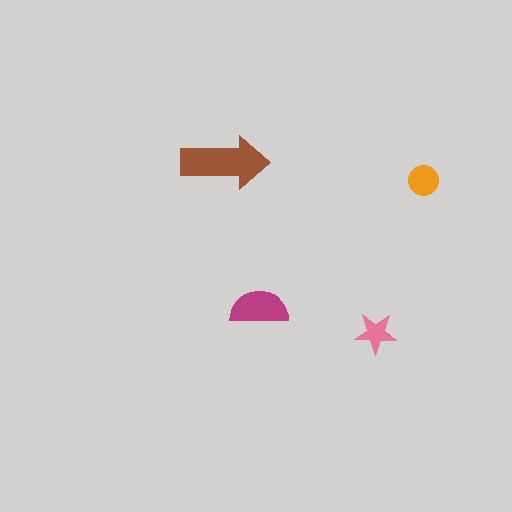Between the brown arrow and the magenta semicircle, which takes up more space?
The brown arrow.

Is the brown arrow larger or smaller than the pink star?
Larger.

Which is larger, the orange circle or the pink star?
The orange circle.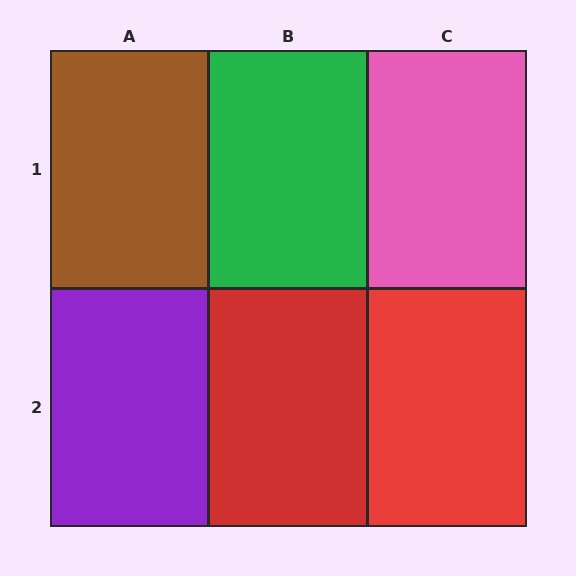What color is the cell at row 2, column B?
Red.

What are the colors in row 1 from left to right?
Brown, green, pink.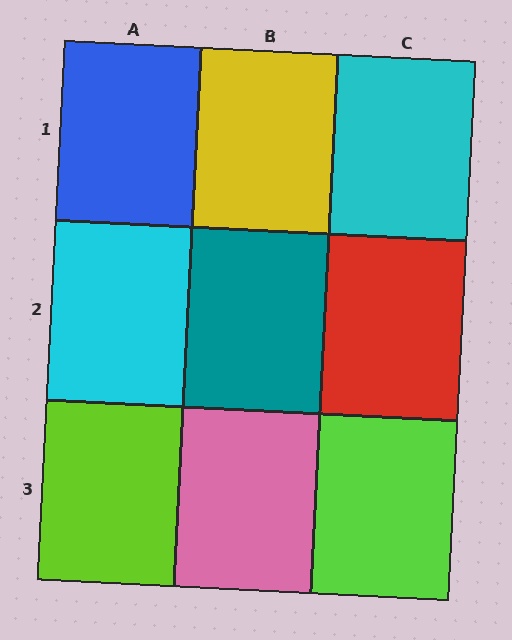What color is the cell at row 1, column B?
Yellow.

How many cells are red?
1 cell is red.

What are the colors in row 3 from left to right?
Lime, pink, lime.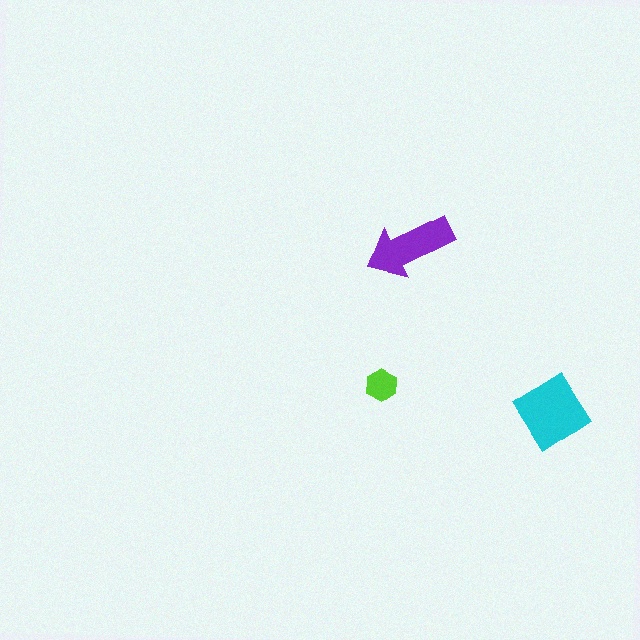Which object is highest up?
The purple arrow is topmost.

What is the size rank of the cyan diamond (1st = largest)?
1st.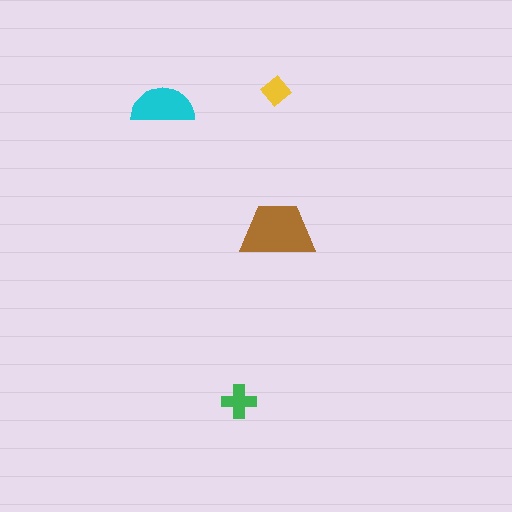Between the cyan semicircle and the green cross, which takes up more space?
The cyan semicircle.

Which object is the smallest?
The yellow diamond.